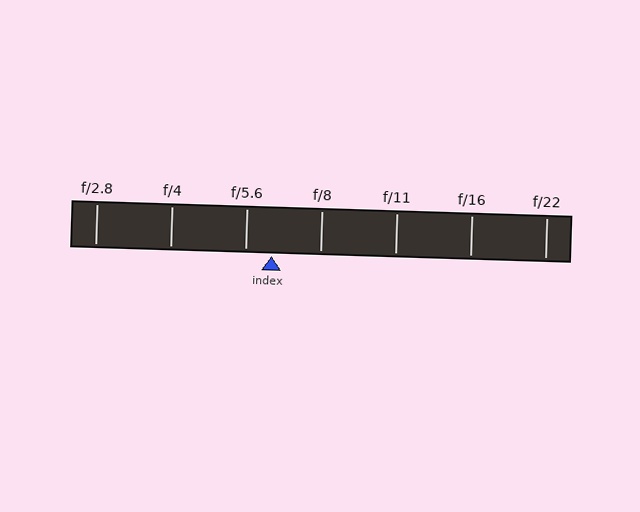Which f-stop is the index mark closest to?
The index mark is closest to f/5.6.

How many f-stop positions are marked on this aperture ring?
There are 7 f-stop positions marked.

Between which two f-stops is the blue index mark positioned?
The index mark is between f/5.6 and f/8.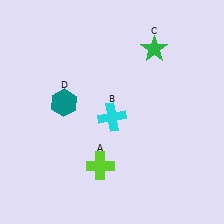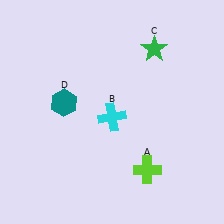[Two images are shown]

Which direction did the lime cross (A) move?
The lime cross (A) moved right.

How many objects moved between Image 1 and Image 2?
1 object moved between the two images.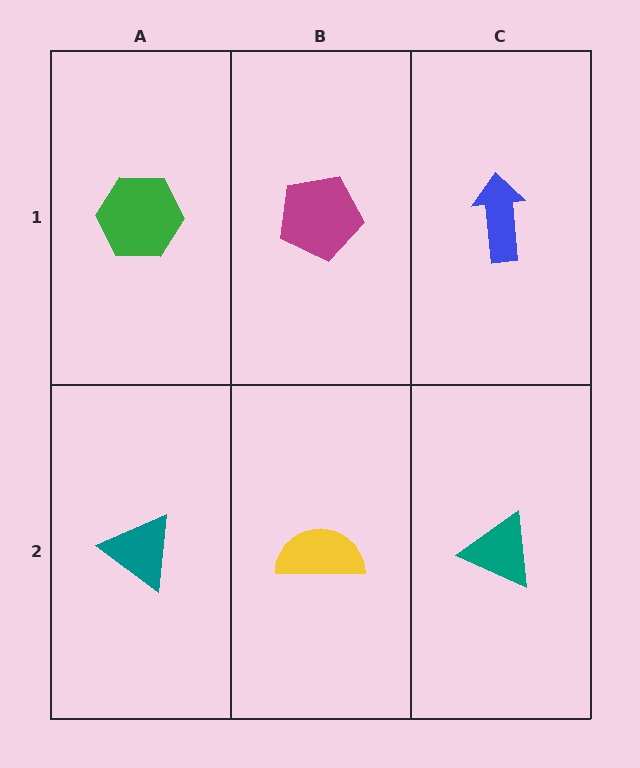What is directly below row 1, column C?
A teal triangle.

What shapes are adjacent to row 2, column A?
A green hexagon (row 1, column A), a yellow semicircle (row 2, column B).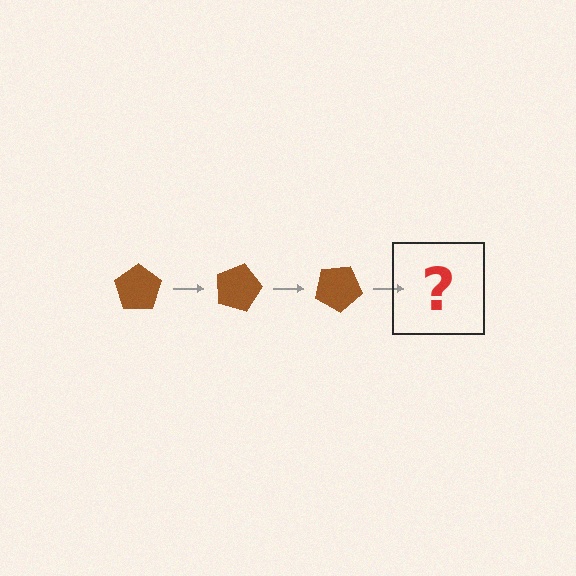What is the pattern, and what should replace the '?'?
The pattern is that the pentagon rotates 15 degrees each step. The '?' should be a brown pentagon rotated 45 degrees.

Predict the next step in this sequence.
The next step is a brown pentagon rotated 45 degrees.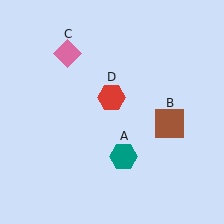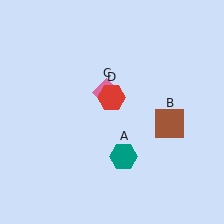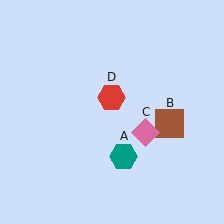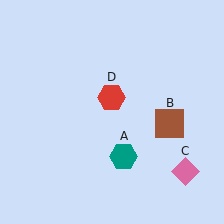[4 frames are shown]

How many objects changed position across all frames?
1 object changed position: pink diamond (object C).